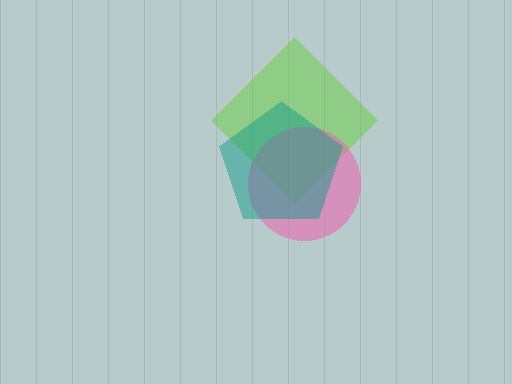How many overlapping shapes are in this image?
There are 3 overlapping shapes in the image.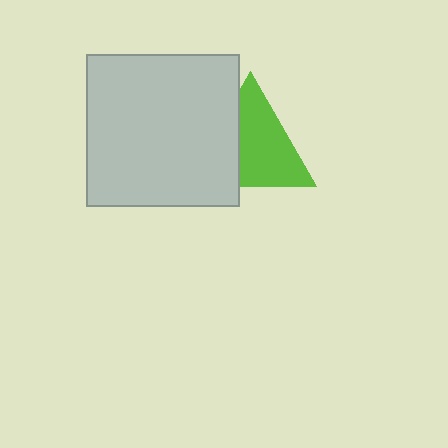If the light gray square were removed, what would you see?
You would see the complete lime triangle.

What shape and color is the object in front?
The object in front is a light gray square.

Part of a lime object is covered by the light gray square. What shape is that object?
It is a triangle.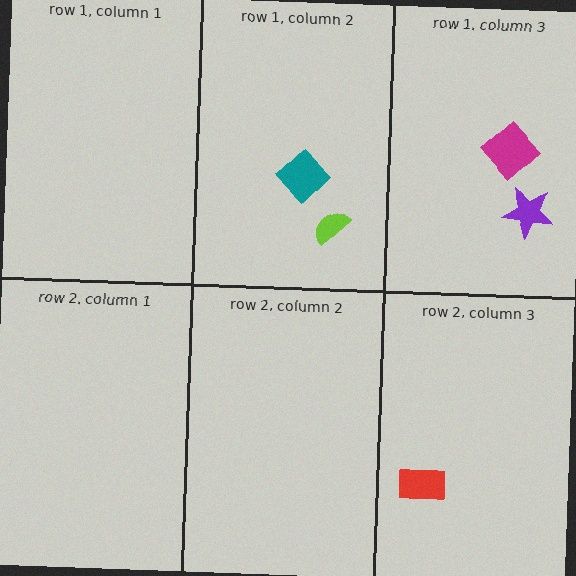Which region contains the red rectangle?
The row 2, column 3 region.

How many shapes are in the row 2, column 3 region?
1.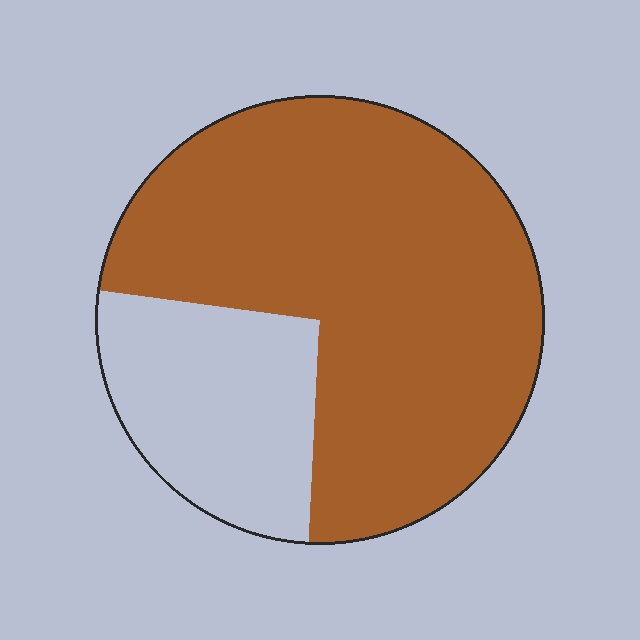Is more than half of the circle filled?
Yes.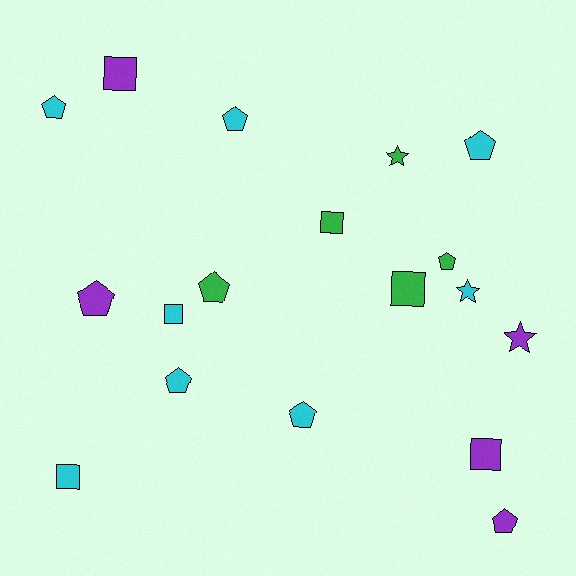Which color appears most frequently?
Cyan, with 8 objects.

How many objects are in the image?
There are 18 objects.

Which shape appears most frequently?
Pentagon, with 9 objects.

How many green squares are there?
There are 2 green squares.